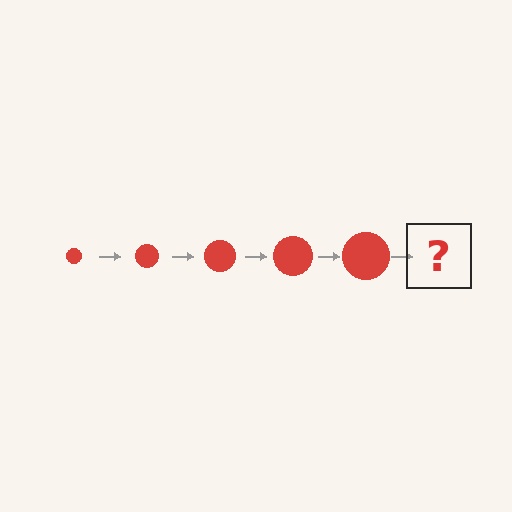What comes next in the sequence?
The next element should be a red circle, larger than the previous one.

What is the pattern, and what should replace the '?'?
The pattern is that the circle gets progressively larger each step. The '?' should be a red circle, larger than the previous one.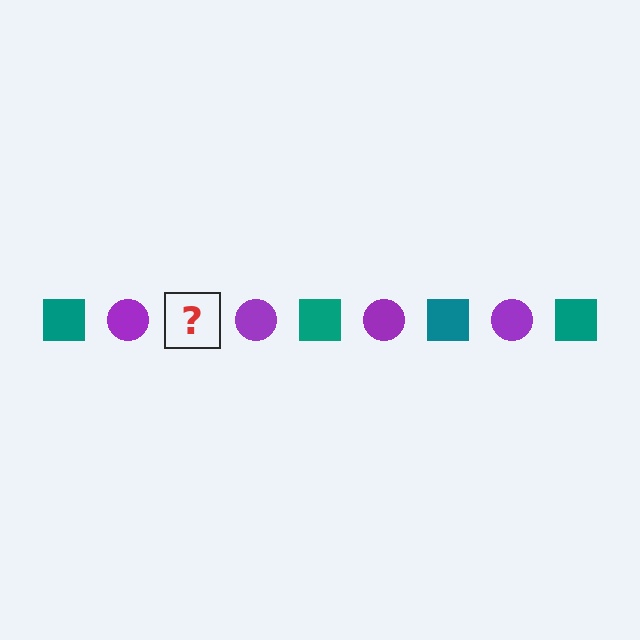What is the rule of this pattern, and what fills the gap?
The rule is that the pattern alternates between teal square and purple circle. The gap should be filled with a teal square.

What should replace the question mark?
The question mark should be replaced with a teal square.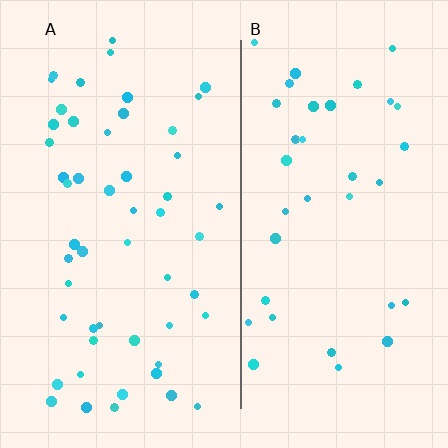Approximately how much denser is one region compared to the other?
Approximately 1.4× — region A over region B.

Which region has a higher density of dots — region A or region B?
A (the left).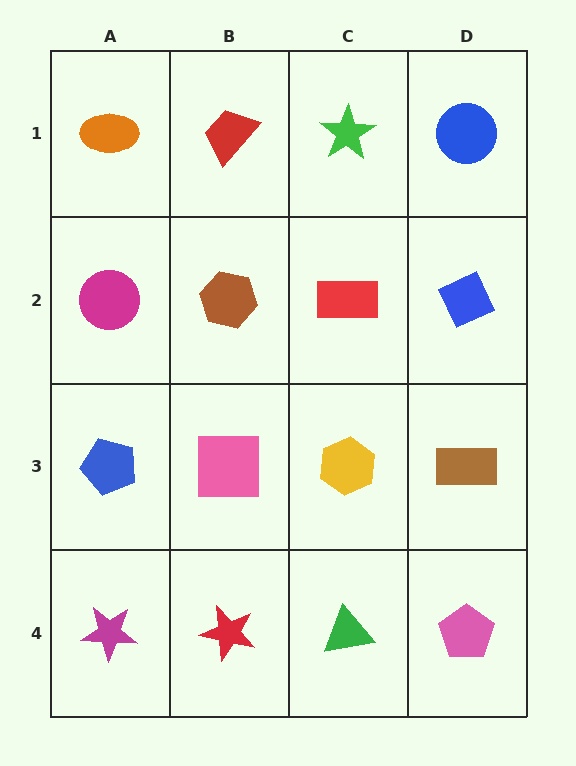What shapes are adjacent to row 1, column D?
A blue diamond (row 2, column D), a green star (row 1, column C).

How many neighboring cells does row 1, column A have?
2.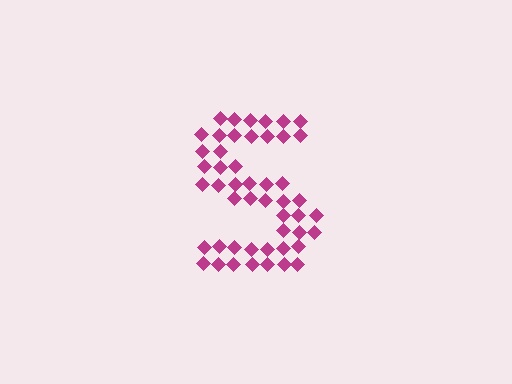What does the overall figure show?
The overall figure shows the letter S.